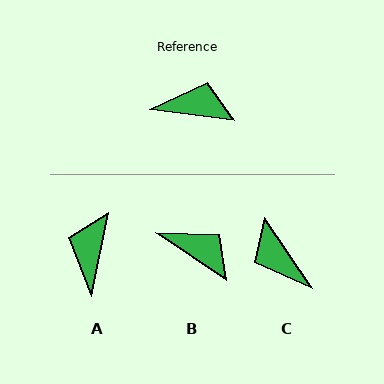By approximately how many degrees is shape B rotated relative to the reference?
Approximately 27 degrees clockwise.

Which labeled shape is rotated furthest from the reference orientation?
C, about 130 degrees away.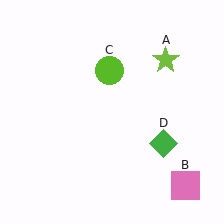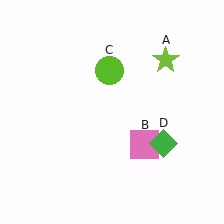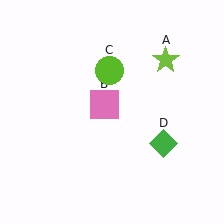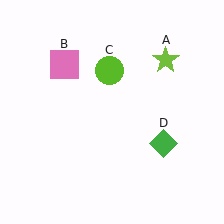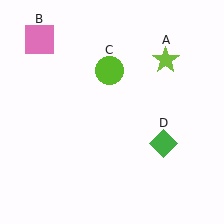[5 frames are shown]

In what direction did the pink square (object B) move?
The pink square (object B) moved up and to the left.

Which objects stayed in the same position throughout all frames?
Lime star (object A) and lime circle (object C) and green diamond (object D) remained stationary.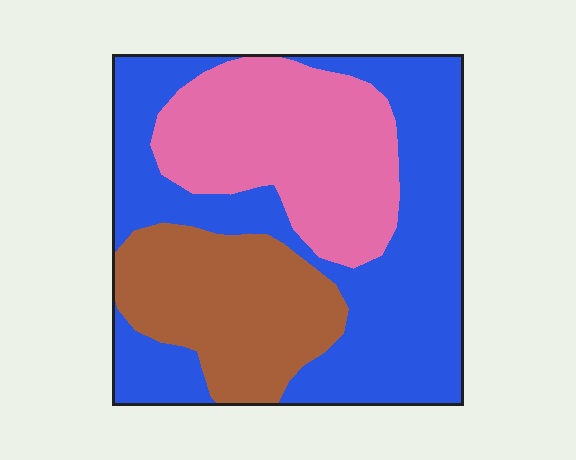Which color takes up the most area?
Blue, at roughly 50%.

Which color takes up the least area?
Brown, at roughly 25%.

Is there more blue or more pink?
Blue.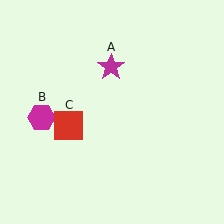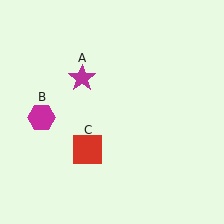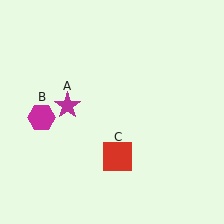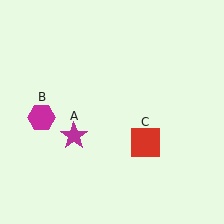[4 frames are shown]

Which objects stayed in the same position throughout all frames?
Magenta hexagon (object B) remained stationary.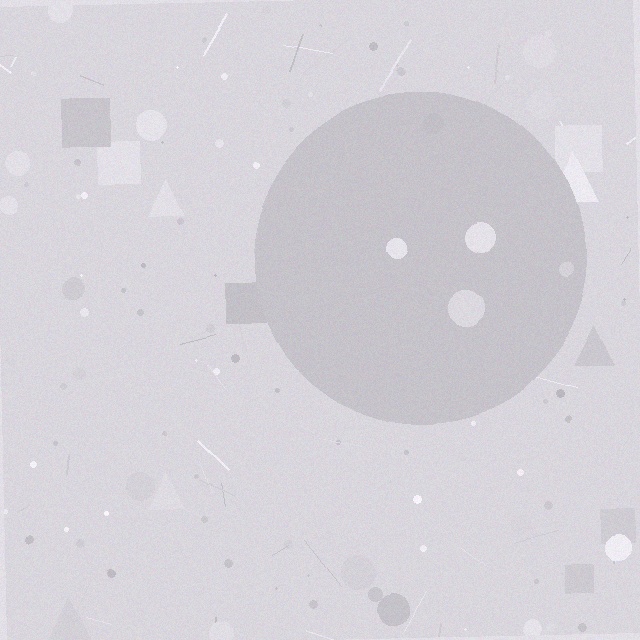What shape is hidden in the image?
A circle is hidden in the image.